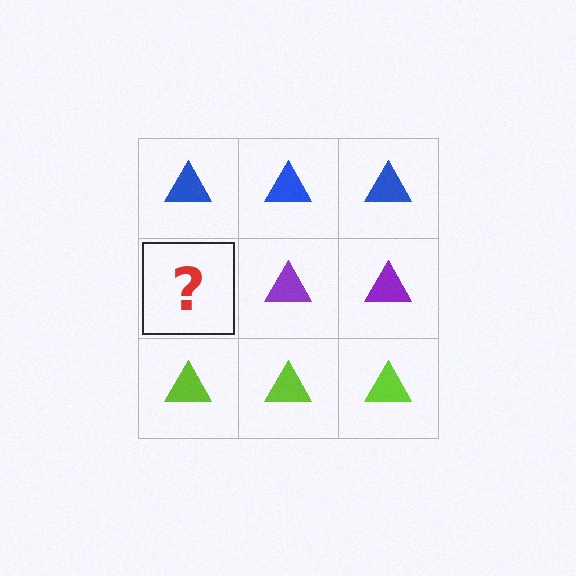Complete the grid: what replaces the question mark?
The question mark should be replaced with a purple triangle.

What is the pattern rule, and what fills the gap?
The rule is that each row has a consistent color. The gap should be filled with a purple triangle.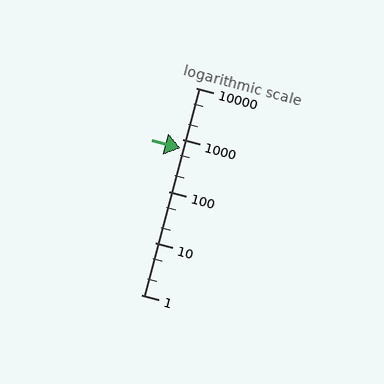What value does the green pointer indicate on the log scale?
The pointer indicates approximately 690.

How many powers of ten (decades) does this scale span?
The scale spans 4 decades, from 1 to 10000.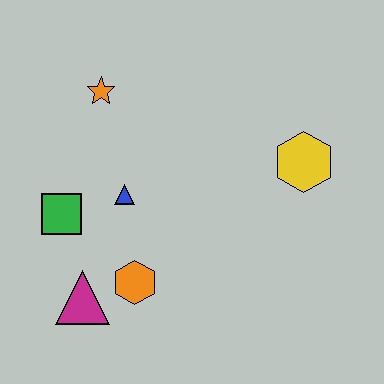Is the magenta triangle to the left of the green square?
No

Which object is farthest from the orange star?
The yellow hexagon is farthest from the orange star.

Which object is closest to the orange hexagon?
The magenta triangle is closest to the orange hexagon.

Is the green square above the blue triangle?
No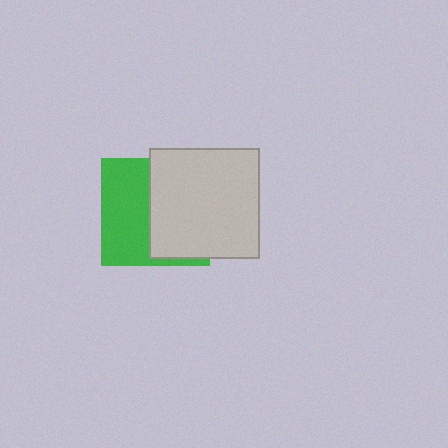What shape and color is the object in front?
The object in front is a light gray square.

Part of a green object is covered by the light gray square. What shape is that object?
It is a square.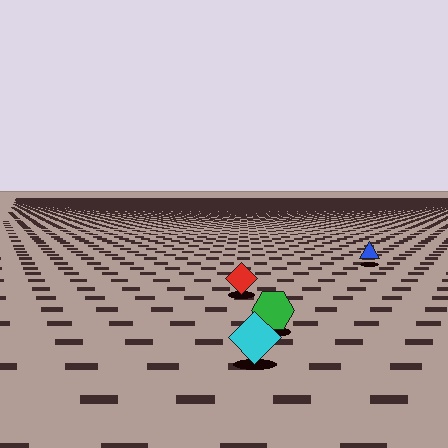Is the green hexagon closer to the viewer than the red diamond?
Yes. The green hexagon is closer — you can tell from the texture gradient: the ground texture is coarser near it.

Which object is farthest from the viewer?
The blue triangle is farthest from the viewer. It appears smaller and the ground texture around it is denser.